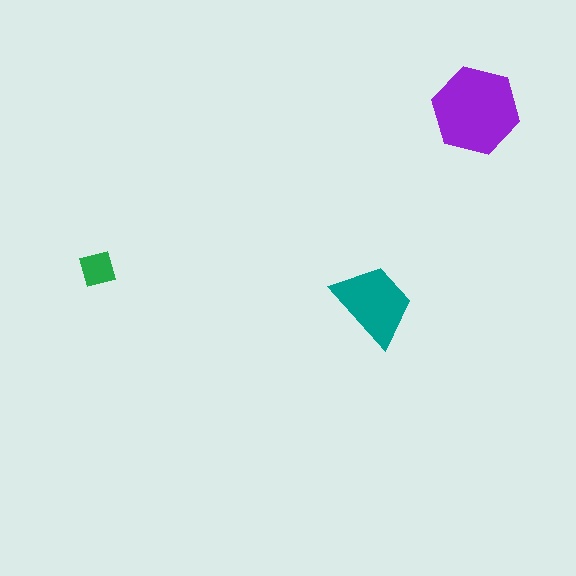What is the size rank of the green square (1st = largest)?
3rd.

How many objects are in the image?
There are 3 objects in the image.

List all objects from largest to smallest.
The purple hexagon, the teal trapezoid, the green square.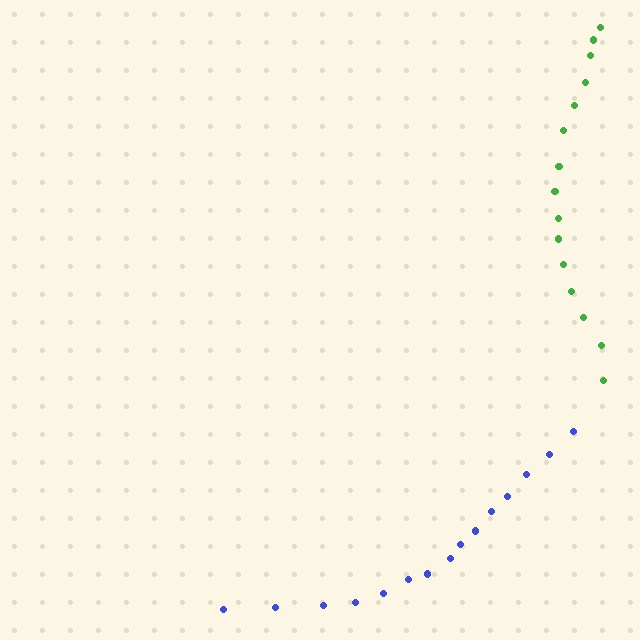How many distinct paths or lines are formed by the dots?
There are 2 distinct paths.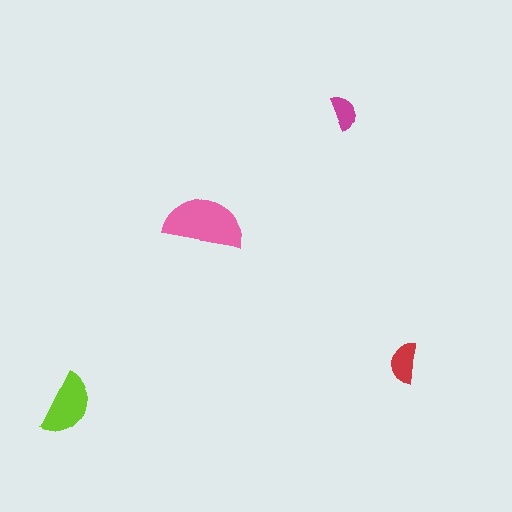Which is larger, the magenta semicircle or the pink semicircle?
The pink one.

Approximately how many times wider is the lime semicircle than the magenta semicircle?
About 2 times wider.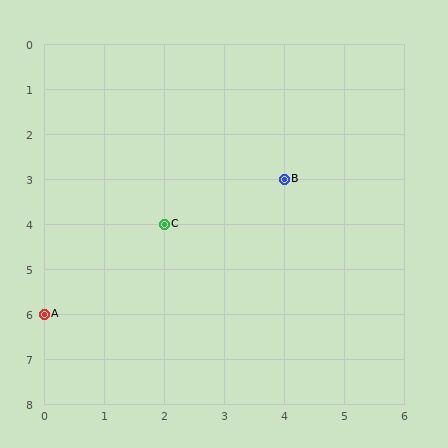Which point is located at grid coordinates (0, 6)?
Point A is at (0, 6).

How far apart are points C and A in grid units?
Points C and A are 2 columns and 2 rows apart (about 2.8 grid units diagonally).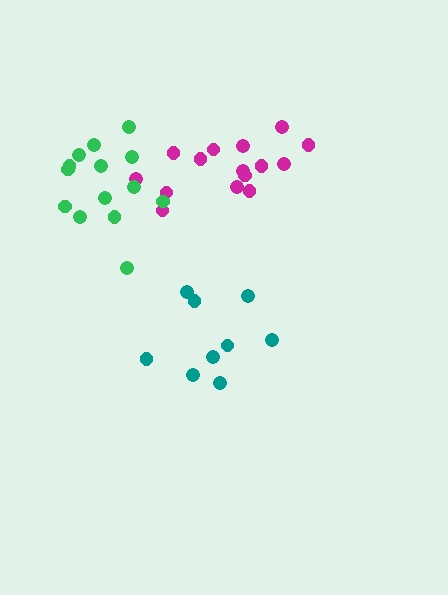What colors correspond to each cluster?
The clusters are colored: teal, magenta, green.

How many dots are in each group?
Group 1: 9 dots, Group 2: 15 dots, Group 3: 14 dots (38 total).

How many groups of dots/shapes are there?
There are 3 groups.